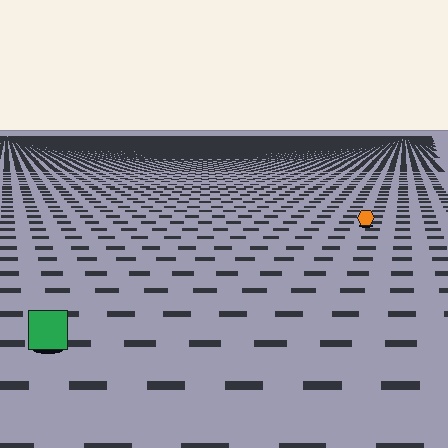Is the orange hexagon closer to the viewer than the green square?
No. The green square is closer — you can tell from the texture gradient: the ground texture is coarser near it.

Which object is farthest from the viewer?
The orange hexagon is farthest from the viewer. It appears smaller and the ground texture around it is denser.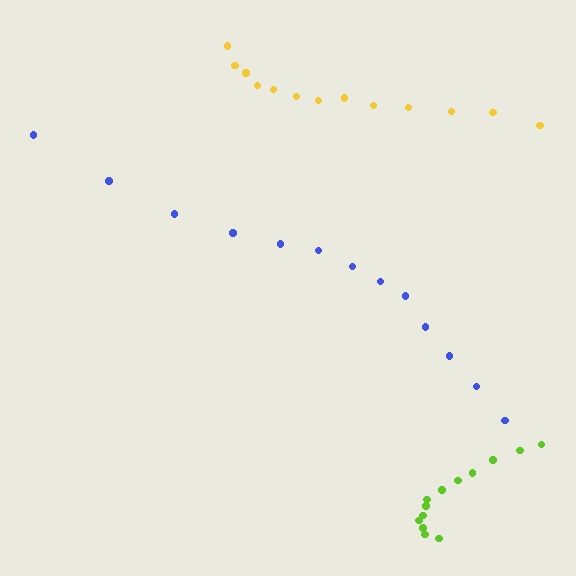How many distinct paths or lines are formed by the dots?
There are 3 distinct paths.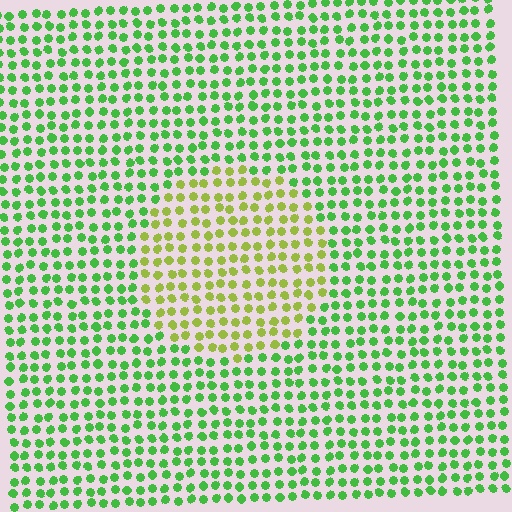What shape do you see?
I see a circle.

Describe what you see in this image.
The image is filled with small green elements in a uniform arrangement. A circle-shaped region is visible where the elements are tinted to a slightly different hue, forming a subtle color boundary.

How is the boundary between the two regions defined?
The boundary is defined purely by a slight shift in hue (about 41 degrees). Spacing, size, and orientation are identical on both sides.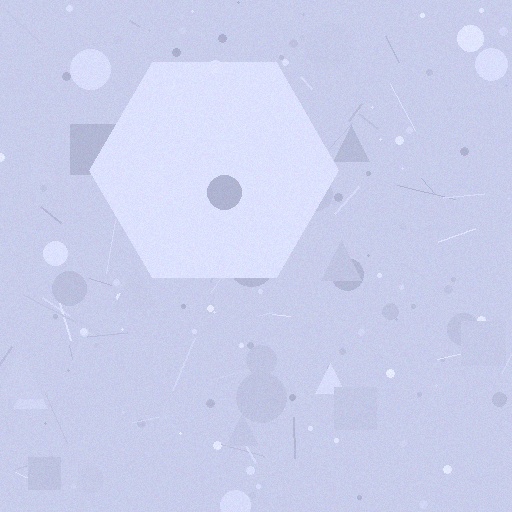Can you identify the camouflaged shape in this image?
The camouflaged shape is a hexagon.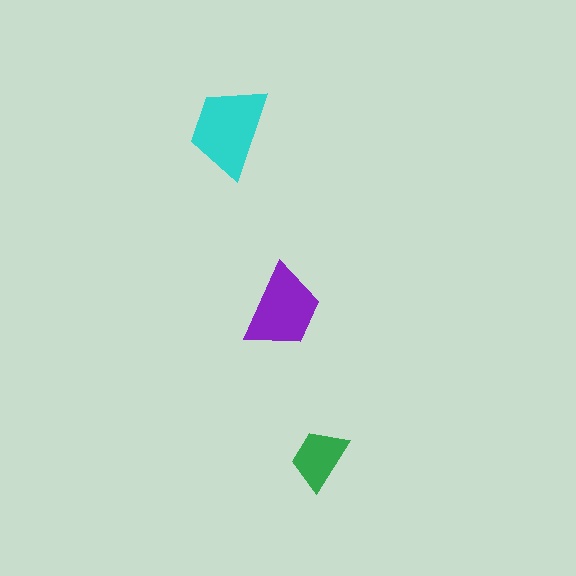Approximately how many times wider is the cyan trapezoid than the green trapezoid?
About 1.5 times wider.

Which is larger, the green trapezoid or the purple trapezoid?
The purple one.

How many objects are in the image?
There are 3 objects in the image.